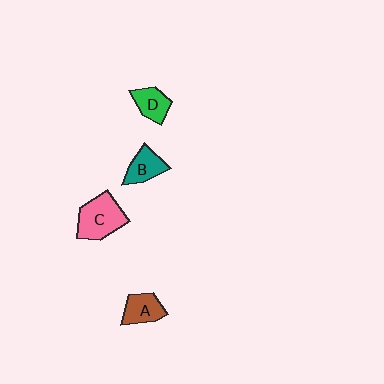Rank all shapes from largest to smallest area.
From largest to smallest: C (pink), A (brown), B (teal), D (green).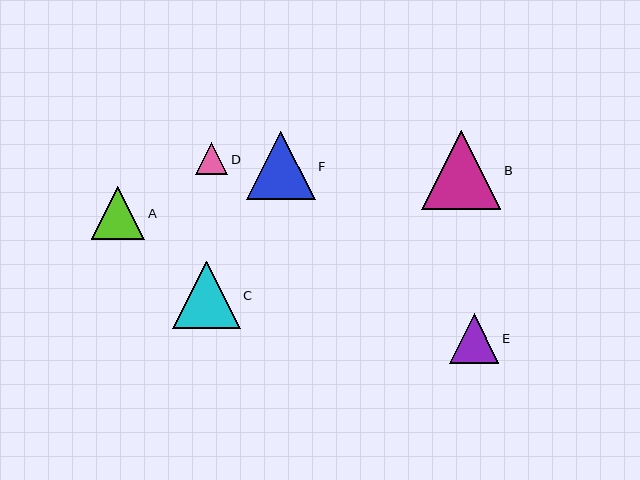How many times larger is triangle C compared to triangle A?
Triangle C is approximately 1.3 times the size of triangle A.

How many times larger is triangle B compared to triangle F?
Triangle B is approximately 1.1 times the size of triangle F.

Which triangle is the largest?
Triangle B is the largest with a size of approximately 79 pixels.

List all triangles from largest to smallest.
From largest to smallest: B, F, C, A, E, D.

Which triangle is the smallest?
Triangle D is the smallest with a size of approximately 32 pixels.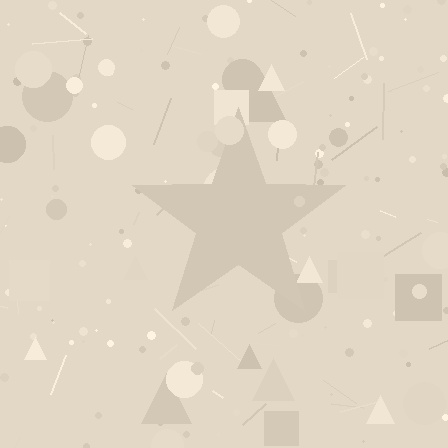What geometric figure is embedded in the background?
A star is embedded in the background.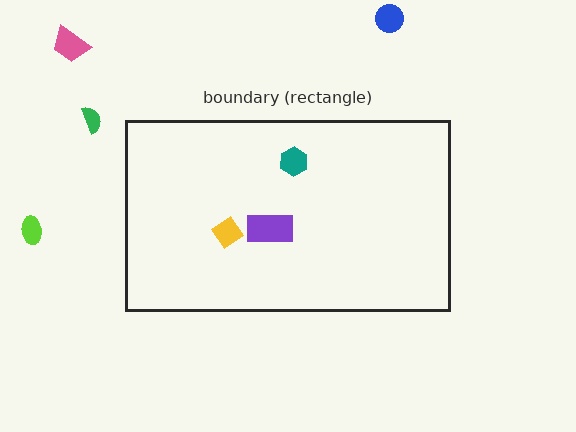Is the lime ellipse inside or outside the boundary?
Outside.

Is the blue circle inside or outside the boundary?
Outside.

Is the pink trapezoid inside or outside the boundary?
Outside.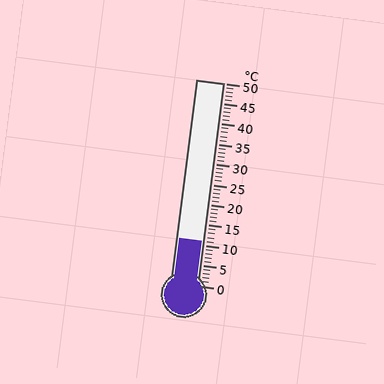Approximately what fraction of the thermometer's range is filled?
The thermometer is filled to approximately 20% of its range.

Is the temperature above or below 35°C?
The temperature is below 35°C.